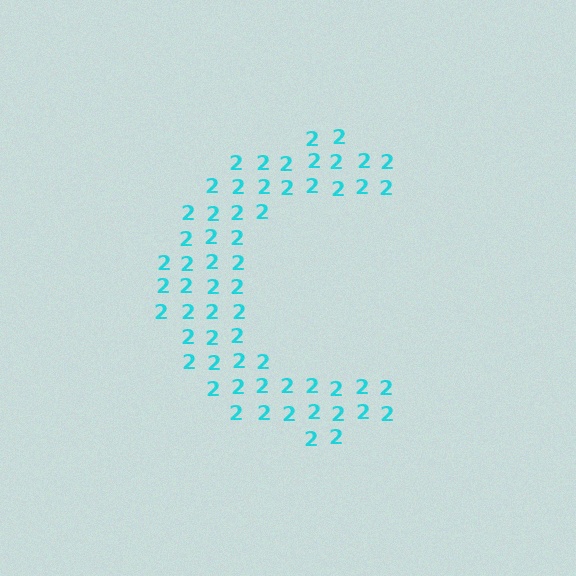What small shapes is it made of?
It is made of small digit 2's.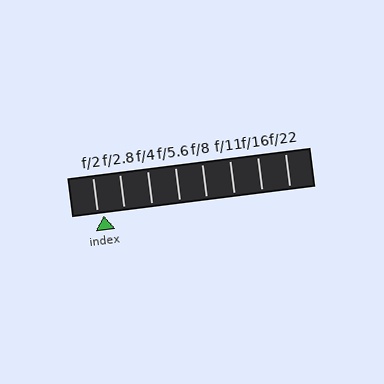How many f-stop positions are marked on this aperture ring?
There are 8 f-stop positions marked.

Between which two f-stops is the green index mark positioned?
The index mark is between f/2 and f/2.8.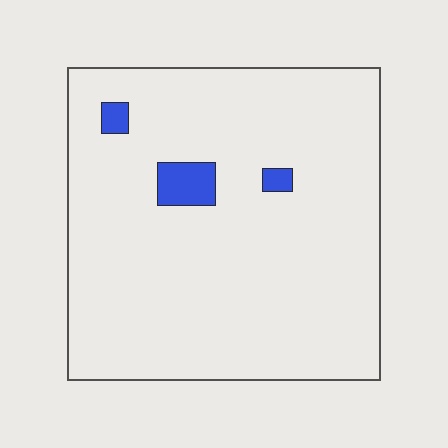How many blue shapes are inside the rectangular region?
3.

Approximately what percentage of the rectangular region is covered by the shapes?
Approximately 5%.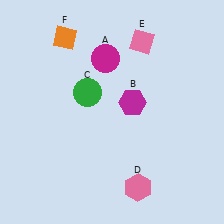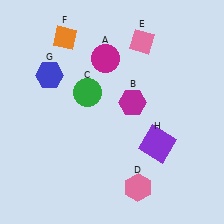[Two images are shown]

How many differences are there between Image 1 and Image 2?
There are 2 differences between the two images.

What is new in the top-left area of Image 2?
A blue hexagon (G) was added in the top-left area of Image 2.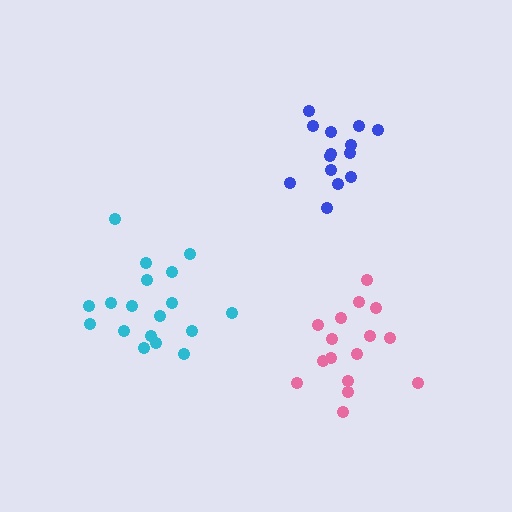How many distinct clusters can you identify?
There are 3 distinct clusters.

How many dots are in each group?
Group 1: 14 dots, Group 2: 16 dots, Group 3: 18 dots (48 total).